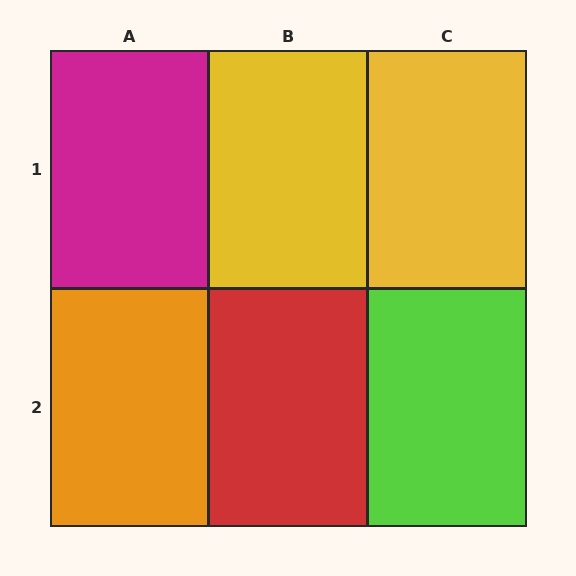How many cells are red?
1 cell is red.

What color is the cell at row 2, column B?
Red.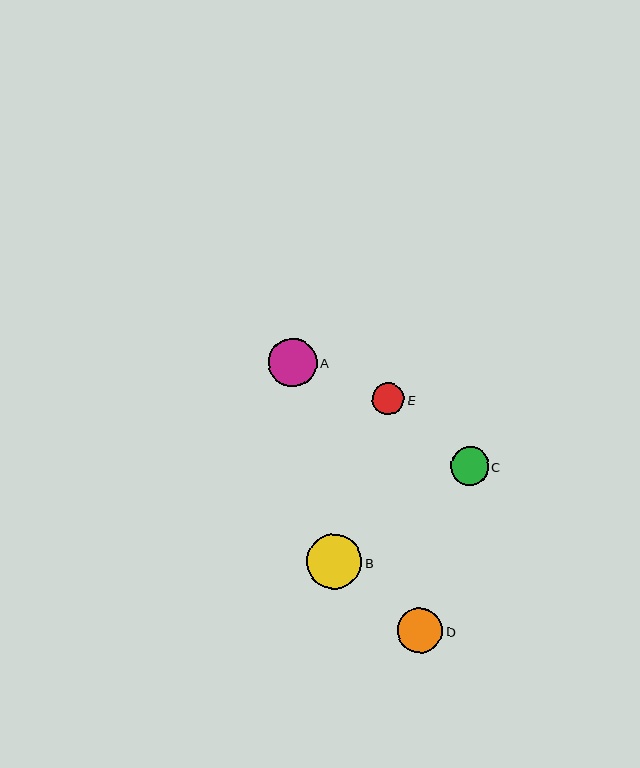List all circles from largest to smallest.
From largest to smallest: B, A, D, C, E.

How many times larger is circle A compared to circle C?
Circle A is approximately 1.3 times the size of circle C.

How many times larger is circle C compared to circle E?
Circle C is approximately 1.2 times the size of circle E.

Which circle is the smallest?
Circle E is the smallest with a size of approximately 33 pixels.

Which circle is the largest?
Circle B is the largest with a size of approximately 56 pixels.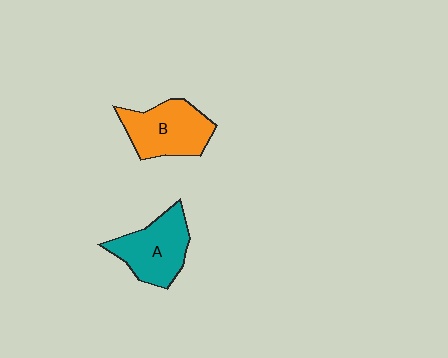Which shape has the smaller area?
Shape A (teal).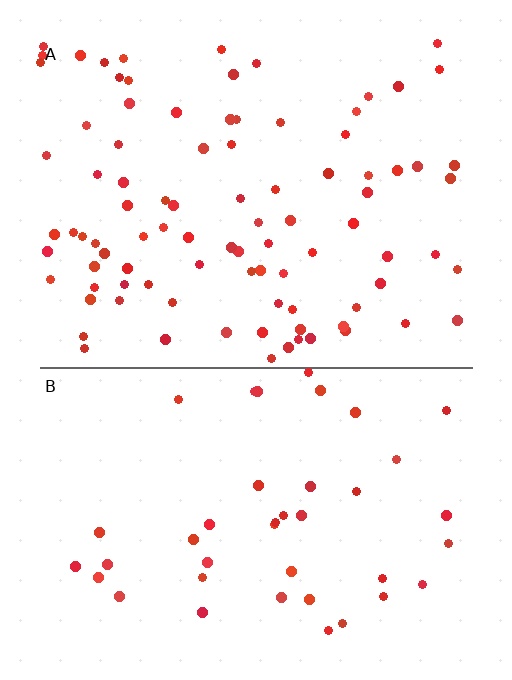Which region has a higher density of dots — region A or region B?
A (the top).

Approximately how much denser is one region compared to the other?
Approximately 2.2× — region A over region B.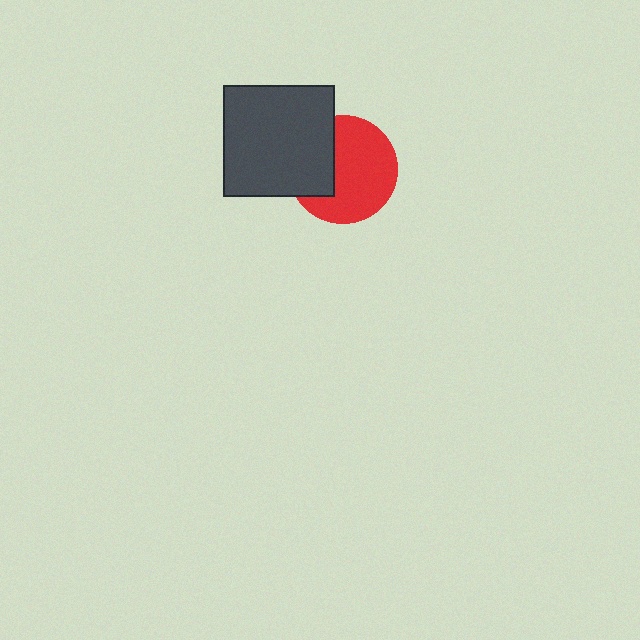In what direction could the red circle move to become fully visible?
The red circle could move right. That would shift it out from behind the dark gray square entirely.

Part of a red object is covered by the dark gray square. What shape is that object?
It is a circle.